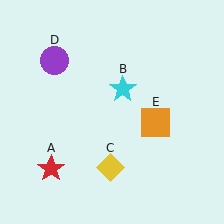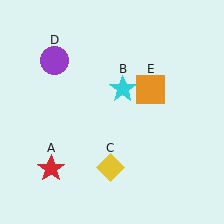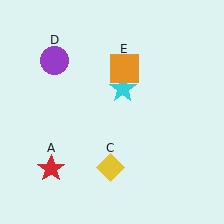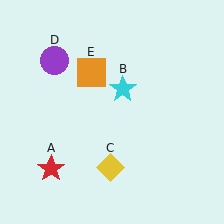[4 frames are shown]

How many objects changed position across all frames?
1 object changed position: orange square (object E).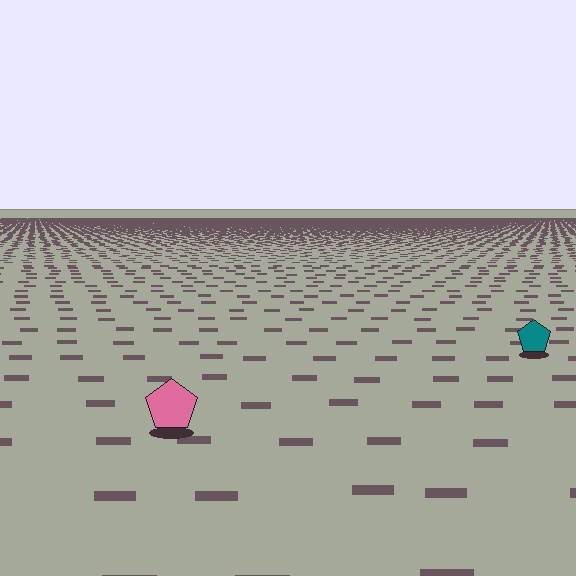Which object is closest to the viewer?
The pink pentagon is closest. The texture marks near it are larger and more spread out.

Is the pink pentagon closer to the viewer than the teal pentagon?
Yes. The pink pentagon is closer — you can tell from the texture gradient: the ground texture is coarser near it.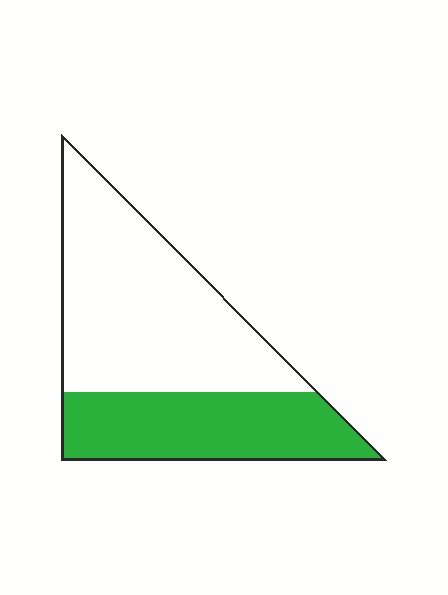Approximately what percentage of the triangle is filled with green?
Approximately 40%.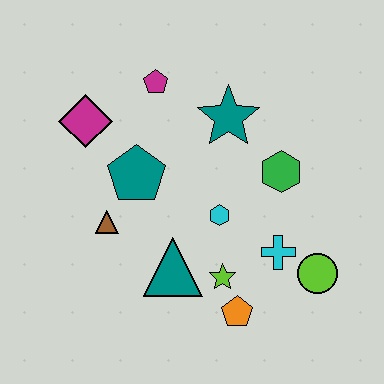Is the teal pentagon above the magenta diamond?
No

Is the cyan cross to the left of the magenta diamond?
No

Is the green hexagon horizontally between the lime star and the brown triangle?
No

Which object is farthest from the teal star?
The orange pentagon is farthest from the teal star.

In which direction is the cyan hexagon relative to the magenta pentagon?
The cyan hexagon is below the magenta pentagon.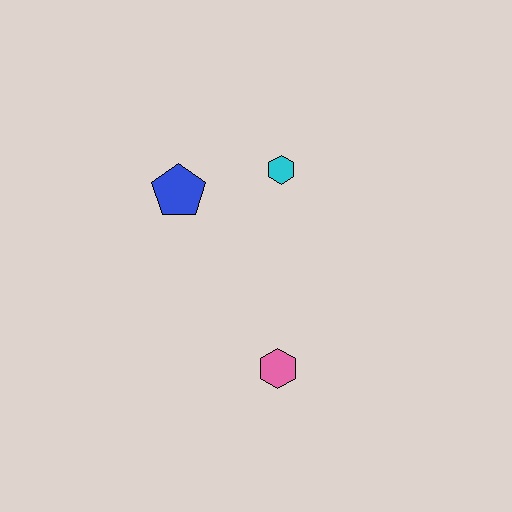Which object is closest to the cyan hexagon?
The blue pentagon is closest to the cyan hexagon.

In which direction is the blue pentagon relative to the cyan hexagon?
The blue pentagon is to the left of the cyan hexagon.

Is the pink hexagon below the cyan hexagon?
Yes